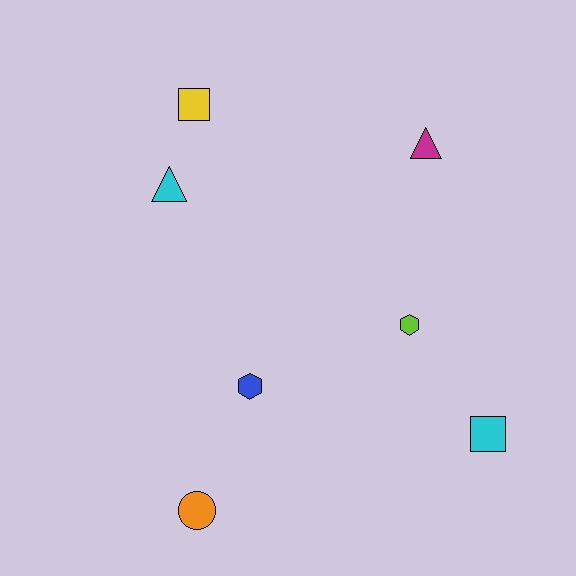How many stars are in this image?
There are no stars.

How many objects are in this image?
There are 7 objects.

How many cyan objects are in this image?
There are 2 cyan objects.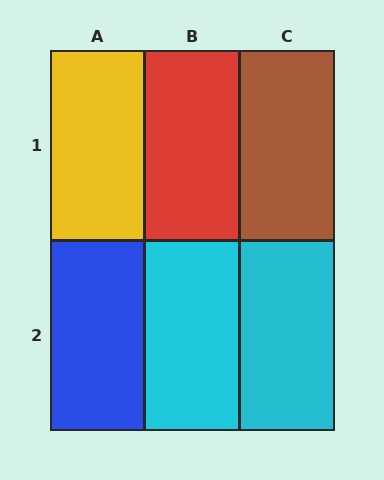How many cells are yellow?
1 cell is yellow.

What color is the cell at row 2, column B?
Cyan.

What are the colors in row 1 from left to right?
Yellow, red, brown.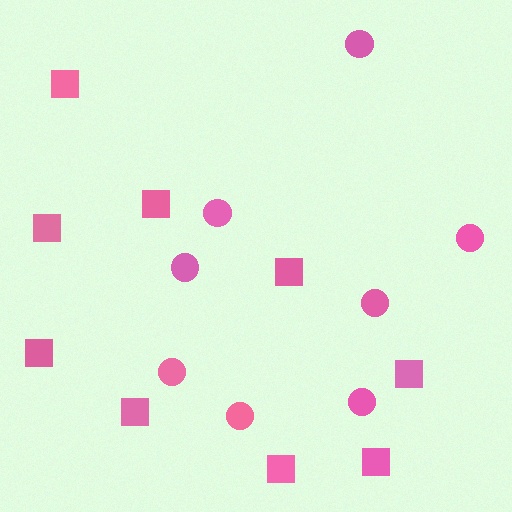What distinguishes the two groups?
There are 2 groups: one group of squares (9) and one group of circles (8).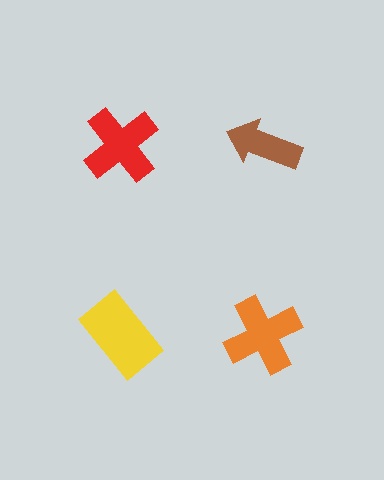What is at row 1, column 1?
A red cross.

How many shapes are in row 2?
2 shapes.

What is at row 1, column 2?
A brown arrow.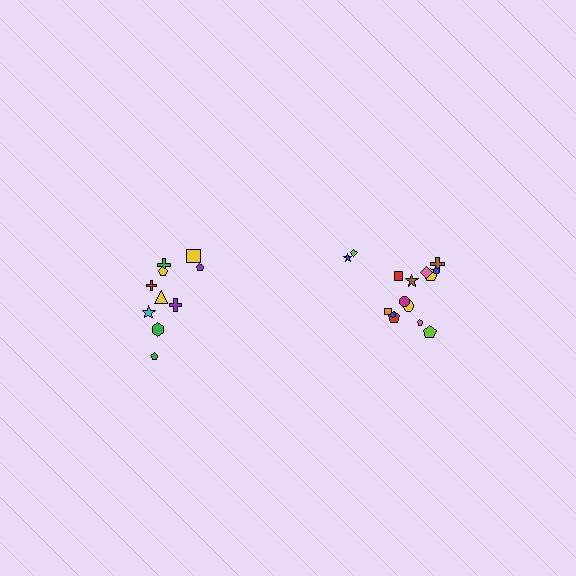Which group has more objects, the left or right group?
The right group.